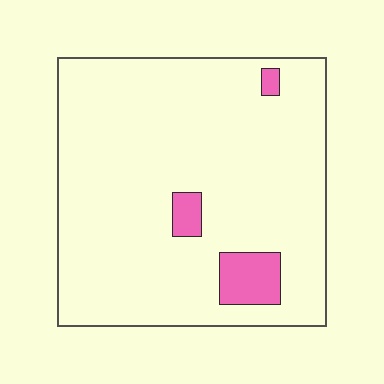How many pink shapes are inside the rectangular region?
3.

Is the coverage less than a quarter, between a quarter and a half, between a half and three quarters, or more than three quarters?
Less than a quarter.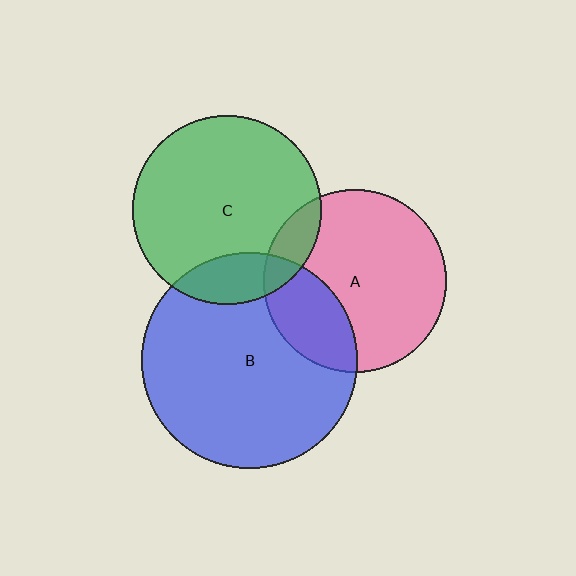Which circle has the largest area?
Circle B (blue).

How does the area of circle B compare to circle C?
Approximately 1.3 times.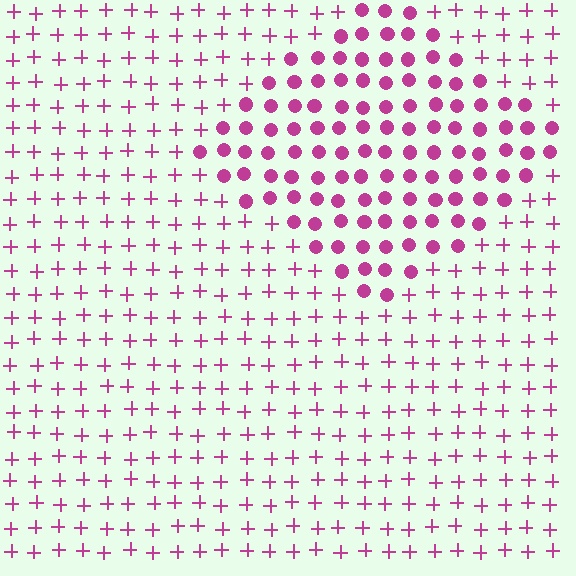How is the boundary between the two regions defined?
The boundary is defined by a change in element shape: circles inside vs. plus signs outside. All elements share the same color and spacing.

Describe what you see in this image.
The image is filled with small magenta elements arranged in a uniform grid. A diamond-shaped region contains circles, while the surrounding area contains plus signs. The boundary is defined purely by the change in element shape.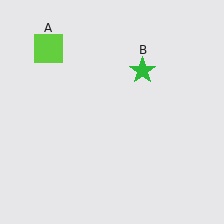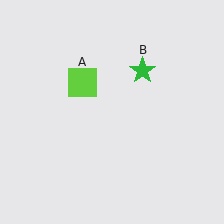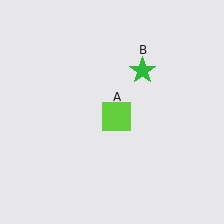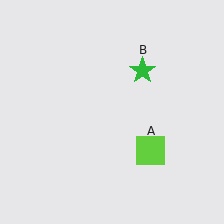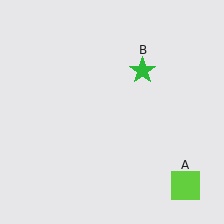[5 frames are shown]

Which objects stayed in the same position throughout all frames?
Green star (object B) remained stationary.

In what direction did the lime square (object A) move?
The lime square (object A) moved down and to the right.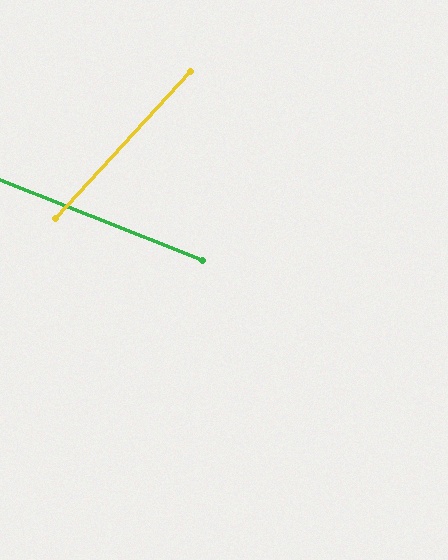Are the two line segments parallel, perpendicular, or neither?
Neither parallel nor perpendicular — they differ by about 69°.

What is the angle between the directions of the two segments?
Approximately 69 degrees.